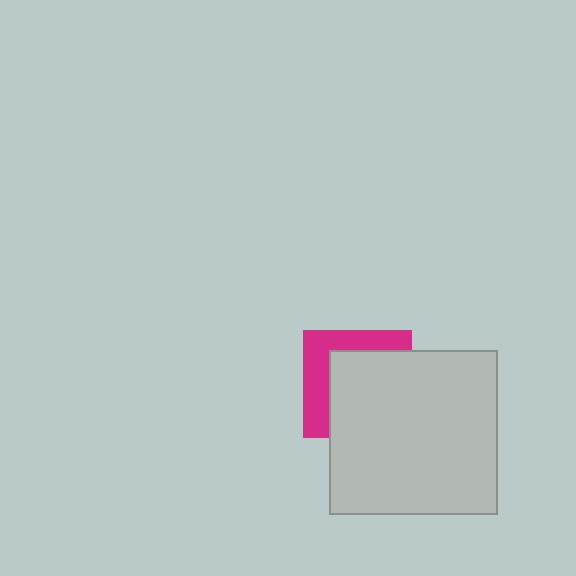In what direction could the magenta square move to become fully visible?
The magenta square could move toward the upper-left. That would shift it out from behind the light gray rectangle entirely.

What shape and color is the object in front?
The object in front is a light gray rectangle.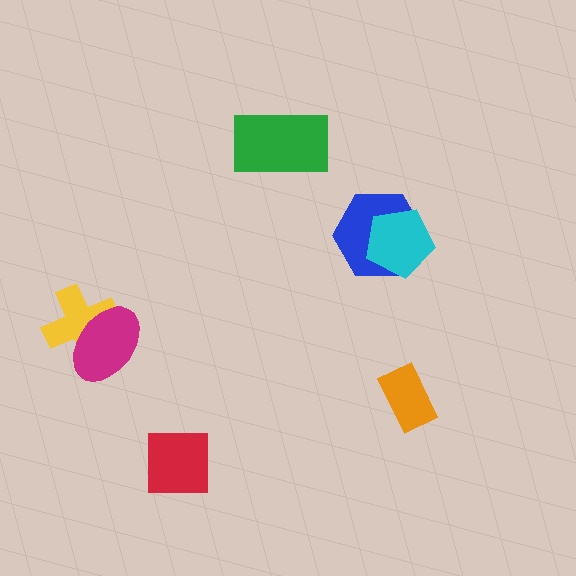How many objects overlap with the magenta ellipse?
1 object overlaps with the magenta ellipse.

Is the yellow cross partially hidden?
Yes, it is partially covered by another shape.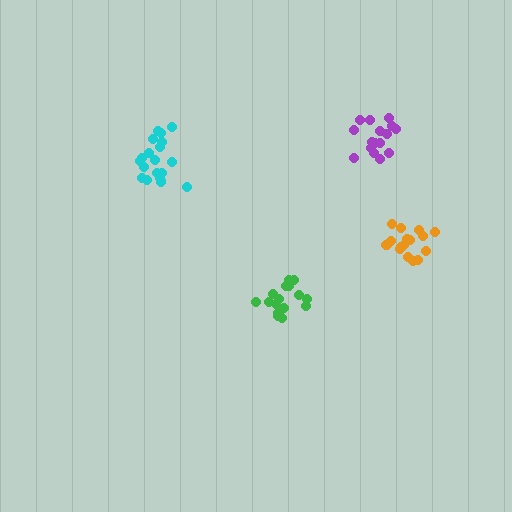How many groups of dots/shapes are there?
There are 4 groups.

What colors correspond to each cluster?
The clusters are colored: green, purple, cyan, orange.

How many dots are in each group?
Group 1: 16 dots, Group 2: 16 dots, Group 3: 19 dots, Group 4: 16 dots (67 total).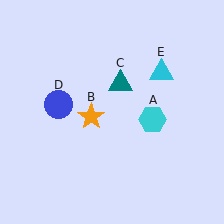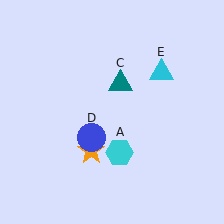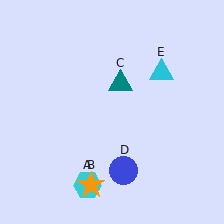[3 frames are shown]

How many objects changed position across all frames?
3 objects changed position: cyan hexagon (object A), orange star (object B), blue circle (object D).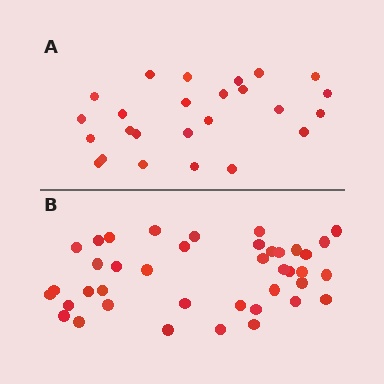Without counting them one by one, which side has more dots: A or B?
Region B (the bottom region) has more dots.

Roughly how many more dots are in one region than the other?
Region B has approximately 15 more dots than region A.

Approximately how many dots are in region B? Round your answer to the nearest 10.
About 40 dots.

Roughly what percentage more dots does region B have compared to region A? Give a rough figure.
About 60% more.